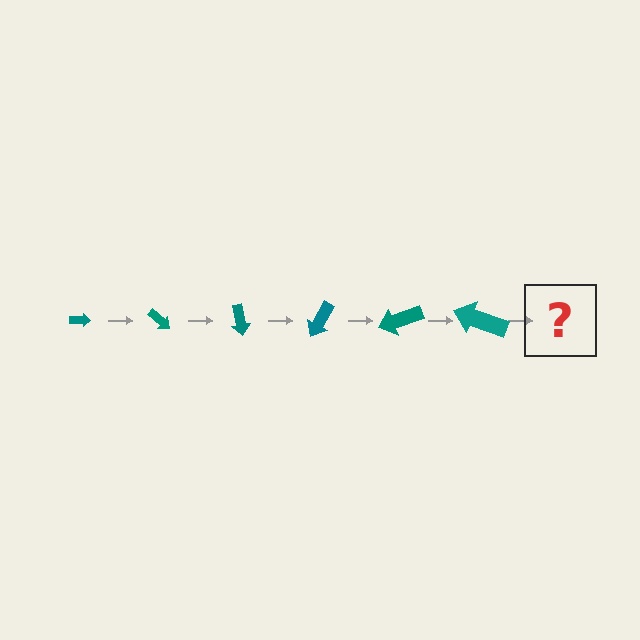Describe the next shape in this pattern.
It should be an arrow, larger than the previous one and rotated 240 degrees from the start.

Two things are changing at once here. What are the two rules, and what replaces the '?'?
The two rules are that the arrow grows larger each step and it rotates 40 degrees each step. The '?' should be an arrow, larger than the previous one and rotated 240 degrees from the start.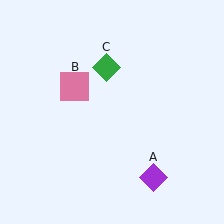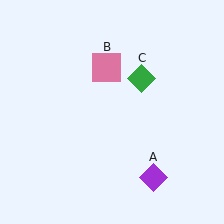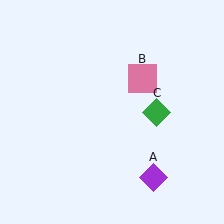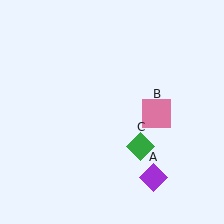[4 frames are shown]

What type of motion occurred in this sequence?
The pink square (object B), green diamond (object C) rotated clockwise around the center of the scene.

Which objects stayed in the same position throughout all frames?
Purple diamond (object A) remained stationary.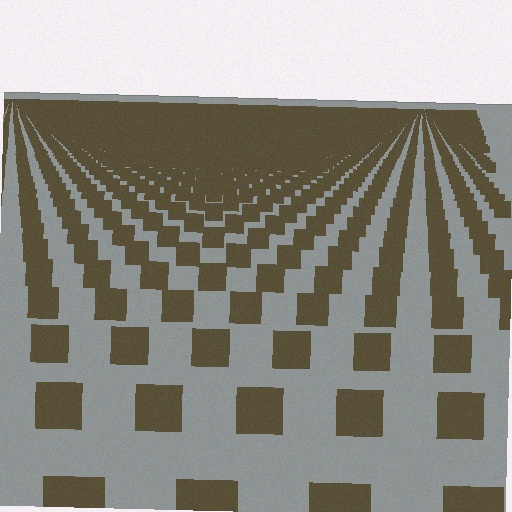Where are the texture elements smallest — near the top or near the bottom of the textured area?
Near the top.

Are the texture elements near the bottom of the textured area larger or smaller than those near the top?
Larger. Near the bottom, elements are closer to the viewer and appear at a bigger on-screen size.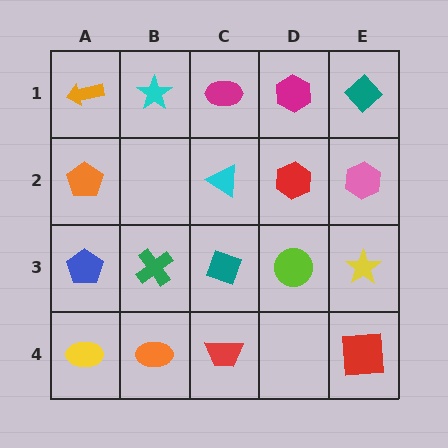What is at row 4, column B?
An orange ellipse.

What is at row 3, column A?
A blue pentagon.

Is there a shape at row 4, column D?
No, that cell is empty.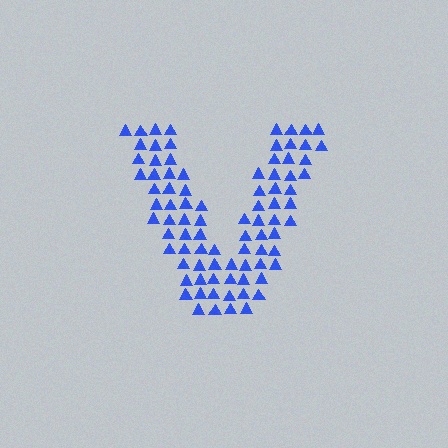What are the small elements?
The small elements are triangles.